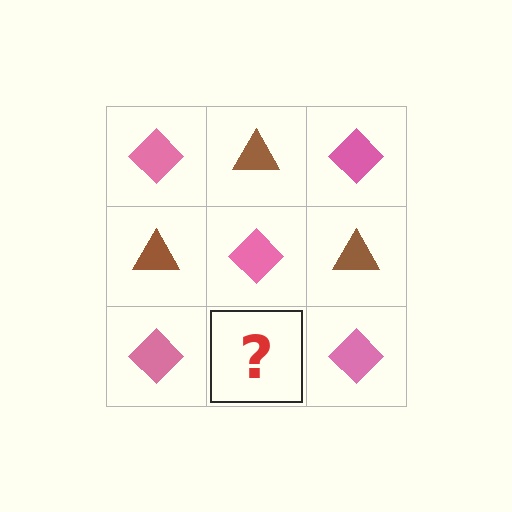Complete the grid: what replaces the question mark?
The question mark should be replaced with a brown triangle.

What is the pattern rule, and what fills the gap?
The rule is that it alternates pink diamond and brown triangle in a checkerboard pattern. The gap should be filled with a brown triangle.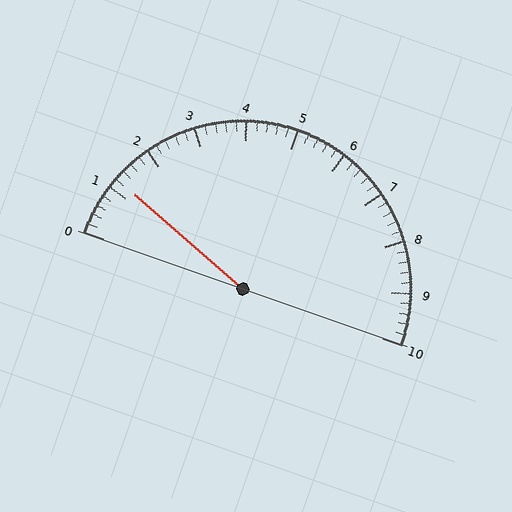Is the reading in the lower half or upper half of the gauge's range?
The reading is in the lower half of the range (0 to 10).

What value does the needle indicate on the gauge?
The needle indicates approximately 1.2.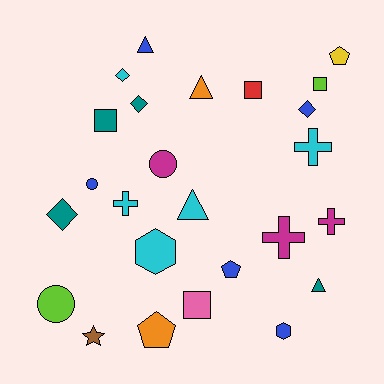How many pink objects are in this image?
There is 1 pink object.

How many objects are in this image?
There are 25 objects.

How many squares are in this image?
There are 4 squares.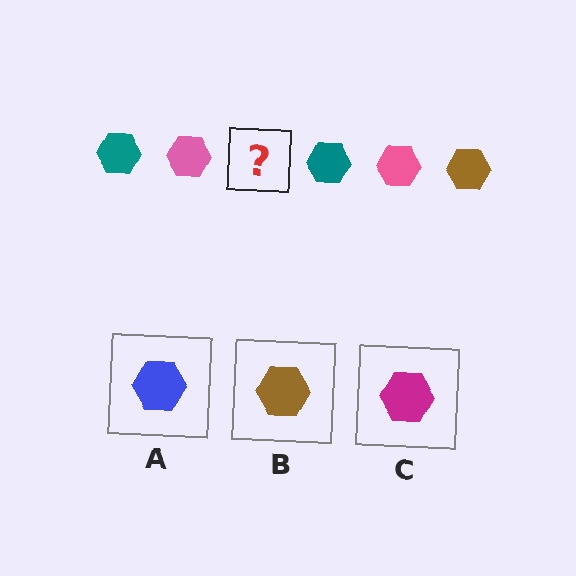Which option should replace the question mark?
Option B.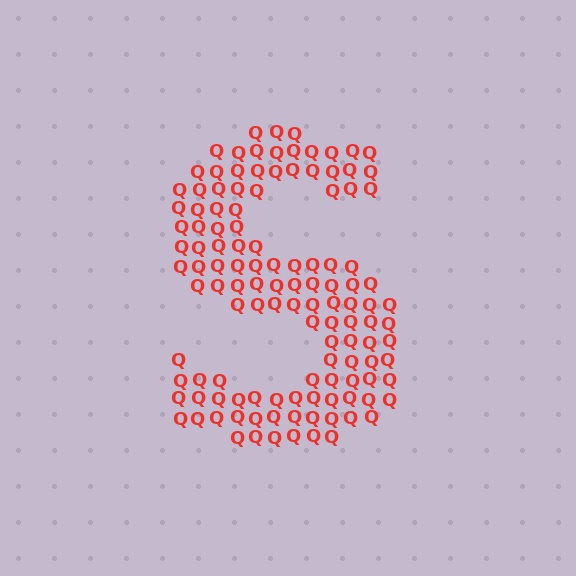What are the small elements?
The small elements are letter Q's.